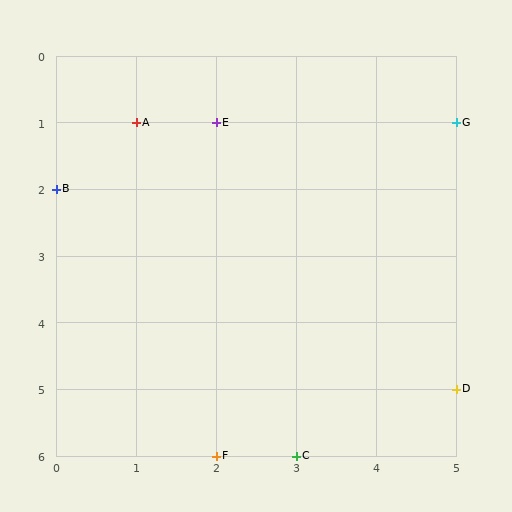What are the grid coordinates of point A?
Point A is at grid coordinates (1, 1).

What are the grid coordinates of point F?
Point F is at grid coordinates (2, 6).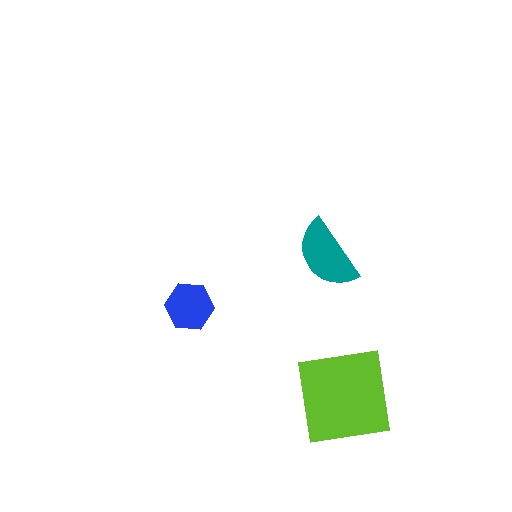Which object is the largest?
The lime square.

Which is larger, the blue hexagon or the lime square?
The lime square.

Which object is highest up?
The teal semicircle is topmost.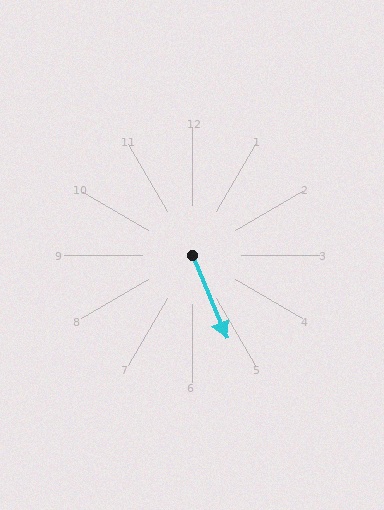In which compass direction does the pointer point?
Southeast.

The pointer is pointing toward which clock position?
Roughly 5 o'clock.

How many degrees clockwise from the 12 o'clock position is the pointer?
Approximately 157 degrees.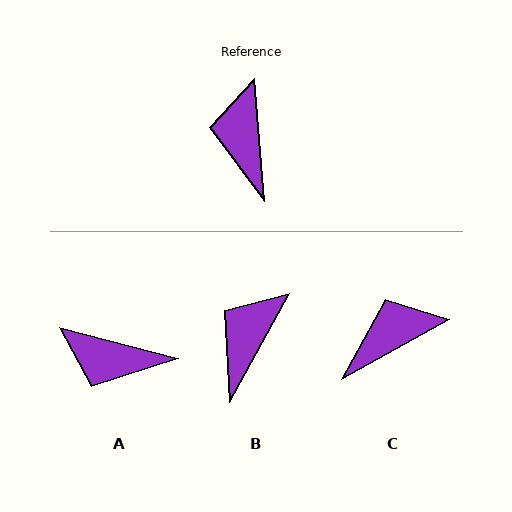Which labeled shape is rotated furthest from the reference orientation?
A, about 71 degrees away.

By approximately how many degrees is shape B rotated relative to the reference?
Approximately 33 degrees clockwise.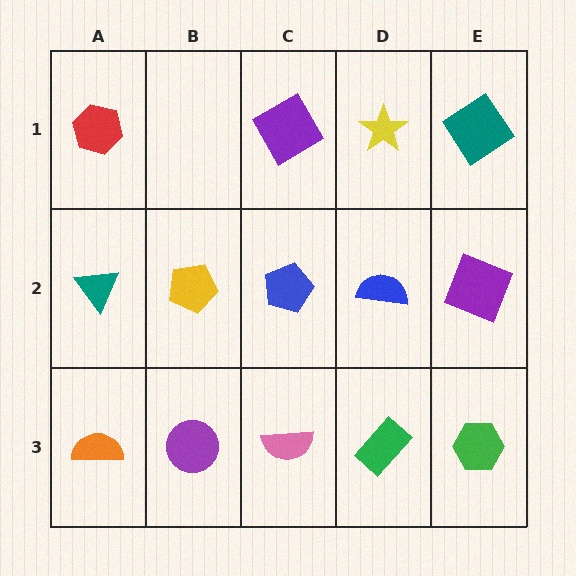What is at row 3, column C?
A pink semicircle.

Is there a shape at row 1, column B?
No, that cell is empty.